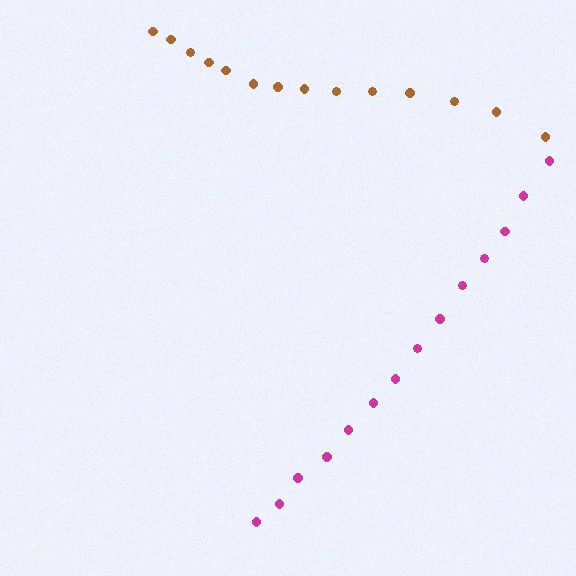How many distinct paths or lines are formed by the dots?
There are 2 distinct paths.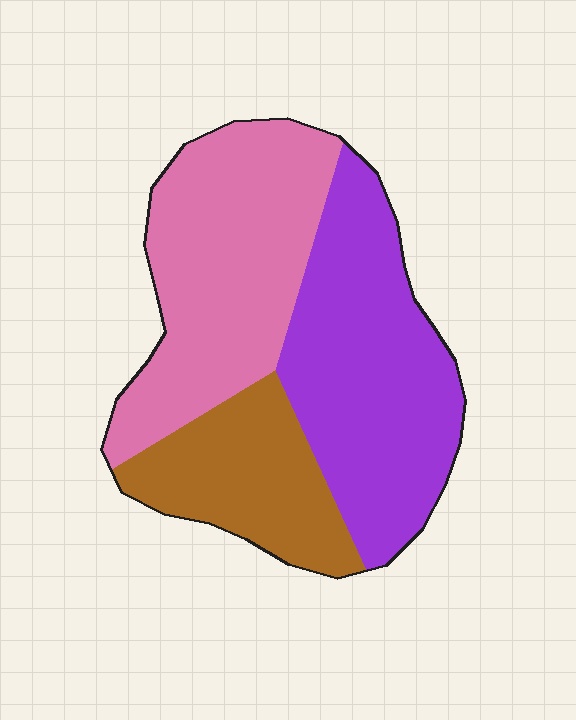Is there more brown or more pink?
Pink.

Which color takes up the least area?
Brown, at roughly 20%.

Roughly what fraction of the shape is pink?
Pink takes up between a third and a half of the shape.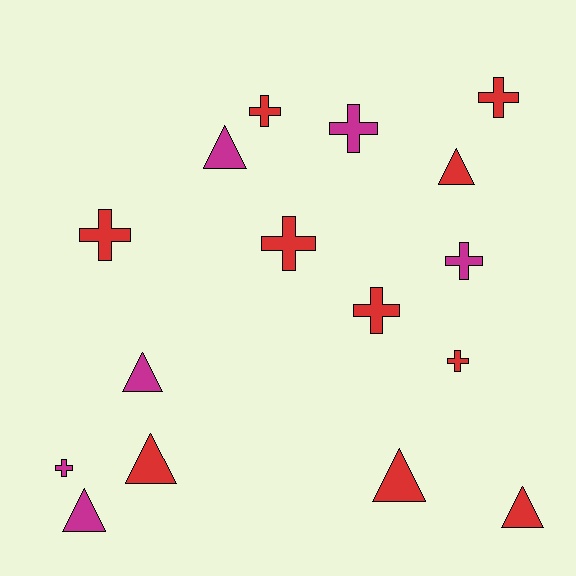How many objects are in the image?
There are 16 objects.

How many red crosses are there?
There are 6 red crosses.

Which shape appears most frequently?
Cross, with 9 objects.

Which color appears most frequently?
Red, with 10 objects.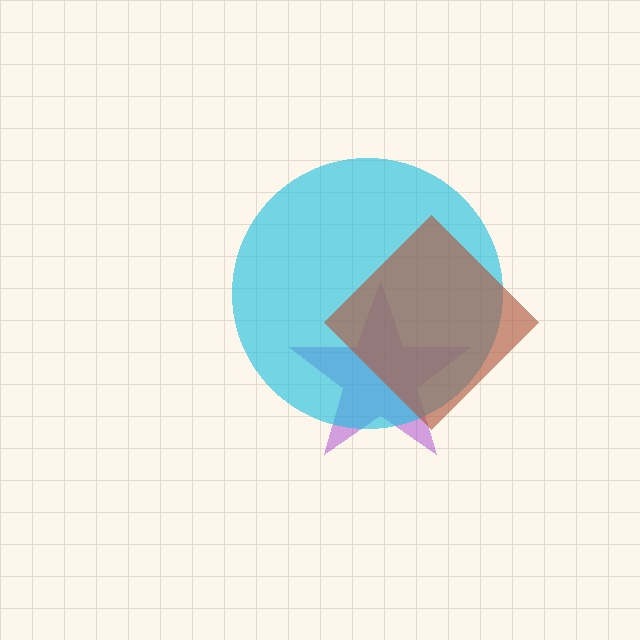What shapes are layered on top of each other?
The layered shapes are: a purple star, a cyan circle, a brown diamond.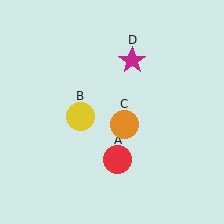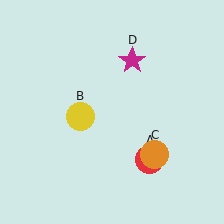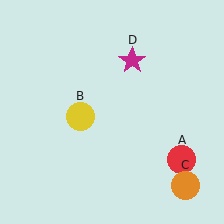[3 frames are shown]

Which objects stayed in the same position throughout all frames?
Yellow circle (object B) and magenta star (object D) remained stationary.